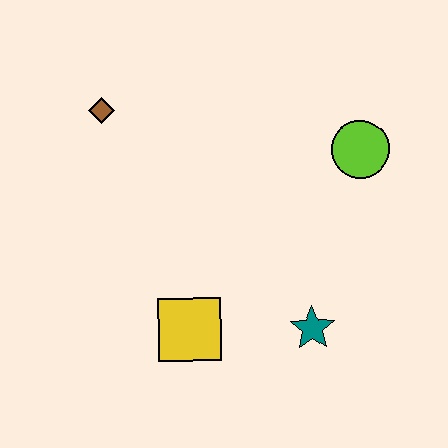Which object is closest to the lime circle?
The teal star is closest to the lime circle.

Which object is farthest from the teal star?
The brown diamond is farthest from the teal star.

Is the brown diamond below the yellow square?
No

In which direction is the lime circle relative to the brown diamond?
The lime circle is to the right of the brown diamond.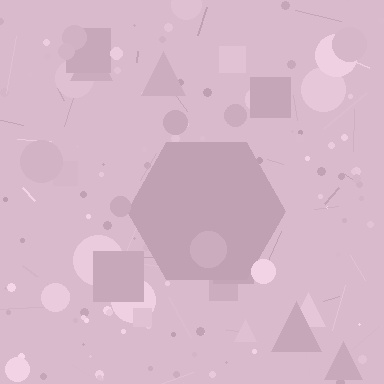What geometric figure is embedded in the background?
A hexagon is embedded in the background.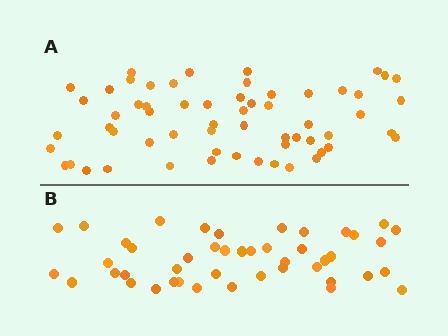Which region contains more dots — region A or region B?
Region A (the top region) has more dots.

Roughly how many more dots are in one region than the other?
Region A has approximately 15 more dots than region B.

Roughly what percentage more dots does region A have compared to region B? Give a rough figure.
About 35% more.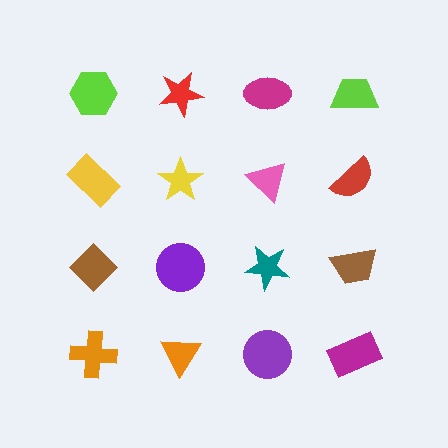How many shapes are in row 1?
4 shapes.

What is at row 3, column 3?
A teal star.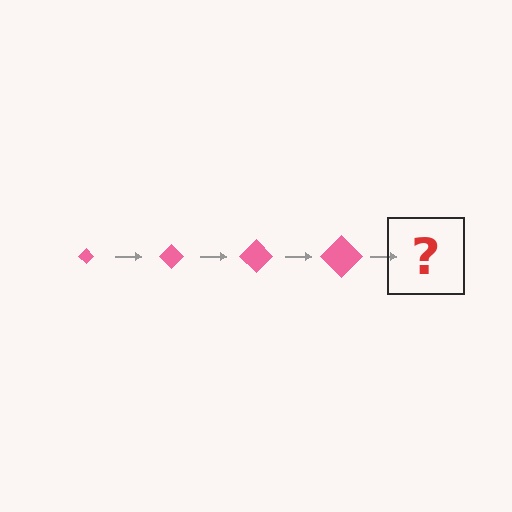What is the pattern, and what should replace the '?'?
The pattern is that the diamond gets progressively larger each step. The '?' should be a pink diamond, larger than the previous one.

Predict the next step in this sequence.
The next step is a pink diamond, larger than the previous one.